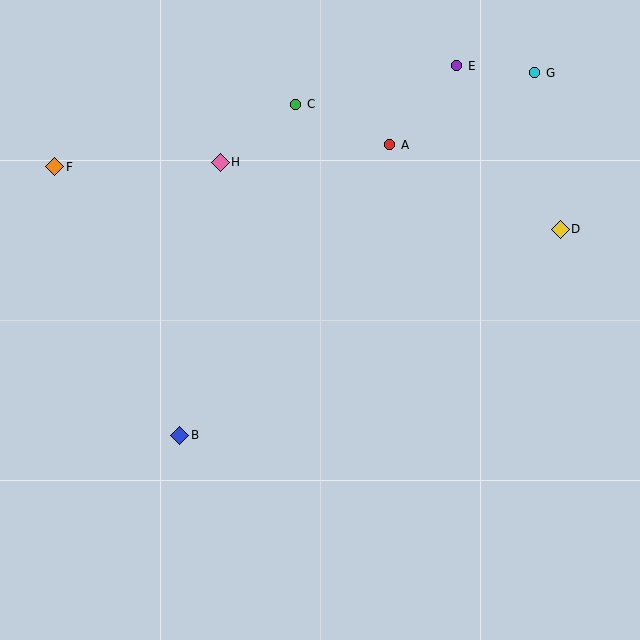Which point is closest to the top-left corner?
Point F is closest to the top-left corner.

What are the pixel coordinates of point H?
Point H is at (220, 162).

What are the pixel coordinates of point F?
Point F is at (55, 167).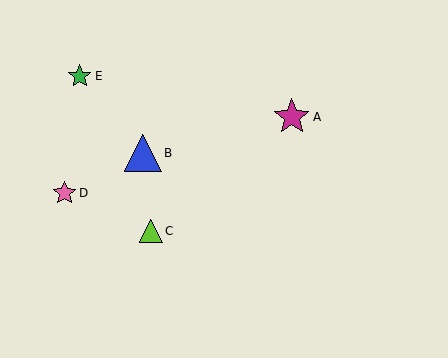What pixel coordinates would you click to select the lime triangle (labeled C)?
Click at (151, 231) to select the lime triangle C.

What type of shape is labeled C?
Shape C is a lime triangle.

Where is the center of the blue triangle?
The center of the blue triangle is at (143, 153).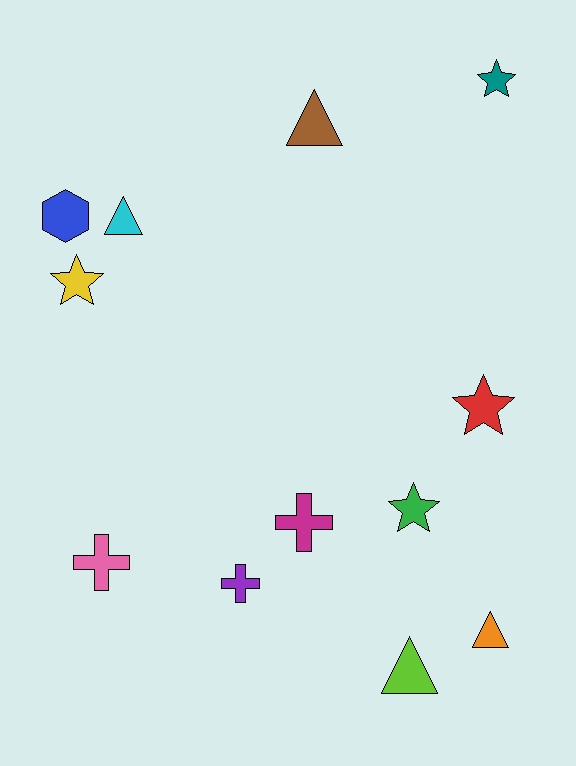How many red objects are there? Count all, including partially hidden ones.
There is 1 red object.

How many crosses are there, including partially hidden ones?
There are 3 crosses.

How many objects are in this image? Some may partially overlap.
There are 12 objects.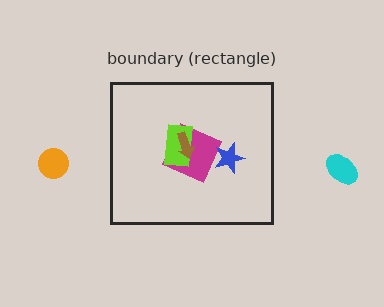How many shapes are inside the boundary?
4 inside, 2 outside.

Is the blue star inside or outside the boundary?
Inside.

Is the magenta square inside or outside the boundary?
Inside.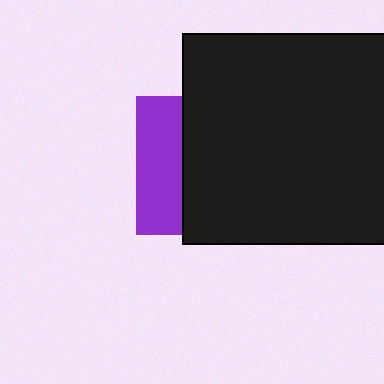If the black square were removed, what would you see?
You would see the complete purple square.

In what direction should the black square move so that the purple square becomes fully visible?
The black square should move right. That is the shortest direction to clear the overlap and leave the purple square fully visible.